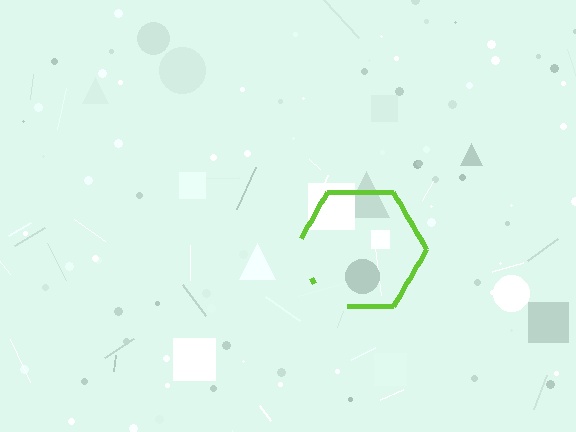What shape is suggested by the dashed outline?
The dashed outline suggests a hexagon.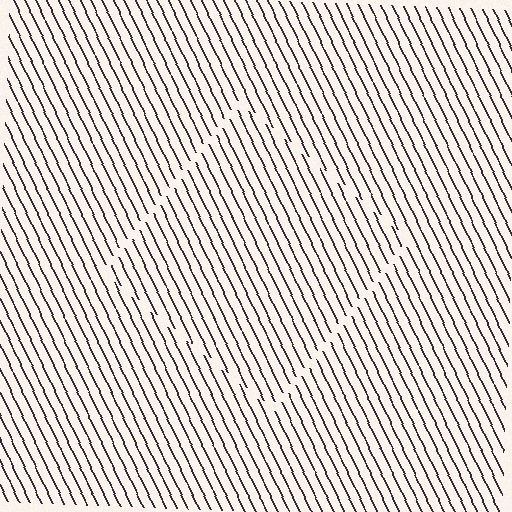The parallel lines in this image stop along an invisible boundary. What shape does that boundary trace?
An illusory square. The interior of the shape contains the same grating, shifted by half a period — the contour is defined by the phase discontinuity where line-ends from the inner and outer gratings abut.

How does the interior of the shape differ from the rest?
The interior of the shape contains the same grating, shifted by half a period — the contour is defined by the phase discontinuity where line-ends from the inner and outer gratings abut.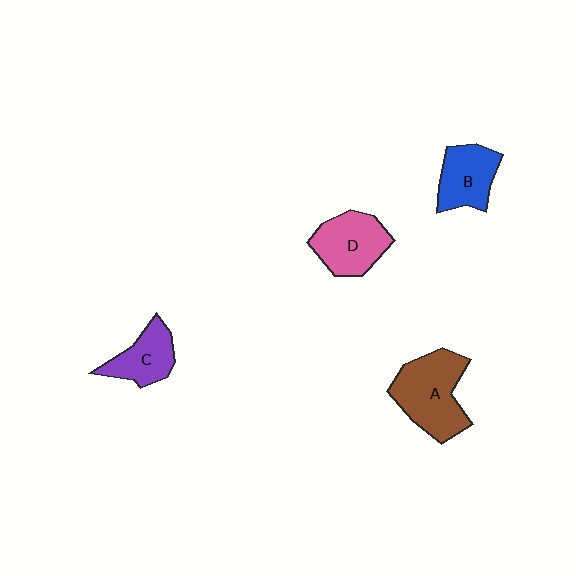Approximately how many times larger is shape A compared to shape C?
Approximately 1.7 times.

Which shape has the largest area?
Shape A (brown).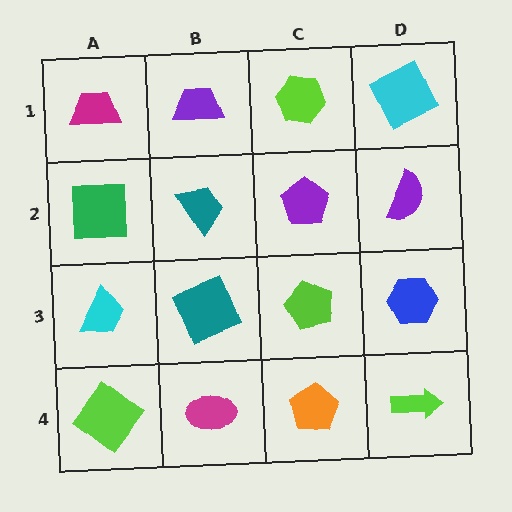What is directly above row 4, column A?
A cyan trapezoid.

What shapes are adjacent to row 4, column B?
A teal square (row 3, column B), a lime diamond (row 4, column A), an orange pentagon (row 4, column C).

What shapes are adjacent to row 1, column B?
A teal trapezoid (row 2, column B), a magenta trapezoid (row 1, column A), a lime hexagon (row 1, column C).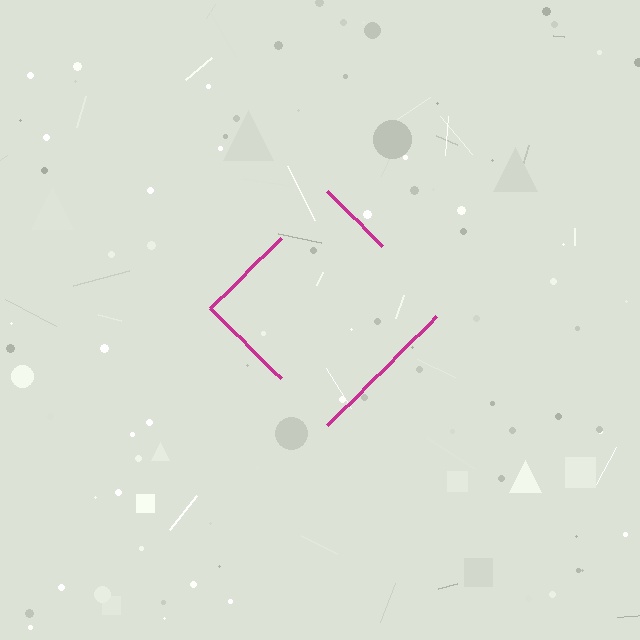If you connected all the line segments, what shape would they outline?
They would outline a diamond.